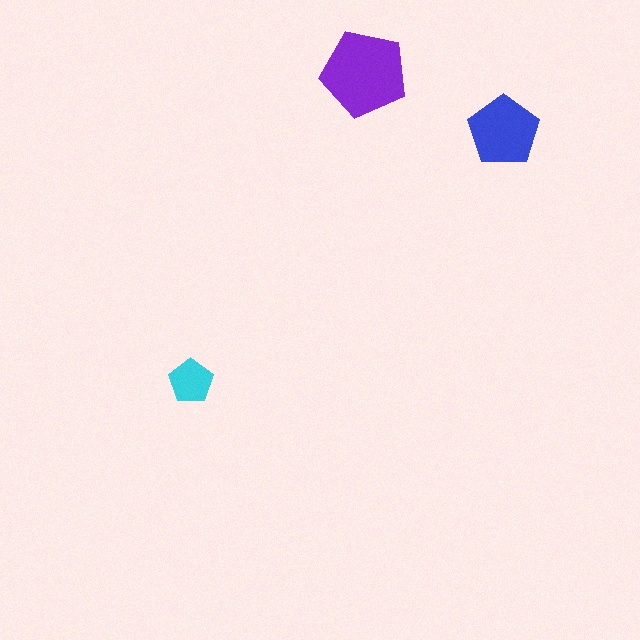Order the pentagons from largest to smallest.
the purple one, the blue one, the cyan one.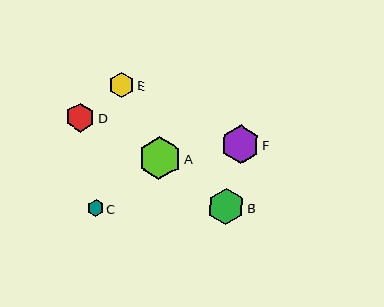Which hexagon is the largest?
Hexagon A is the largest with a size of approximately 42 pixels.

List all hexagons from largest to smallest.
From largest to smallest: A, F, B, D, E, C.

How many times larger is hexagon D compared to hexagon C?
Hexagon D is approximately 1.8 times the size of hexagon C.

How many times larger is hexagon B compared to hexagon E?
Hexagon B is approximately 1.4 times the size of hexagon E.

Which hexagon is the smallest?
Hexagon C is the smallest with a size of approximately 16 pixels.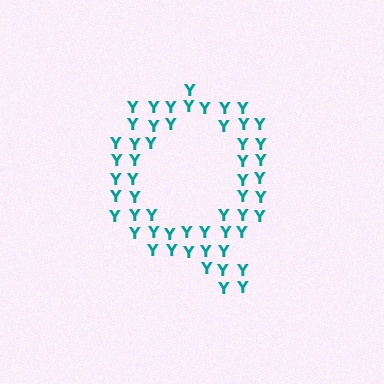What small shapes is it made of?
It is made of small letter Y's.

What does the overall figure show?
The overall figure shows the letter Q.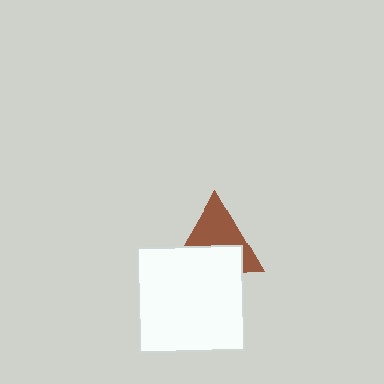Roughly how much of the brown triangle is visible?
About half of it is visible (roughly 53%).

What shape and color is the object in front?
The object in front is a white square.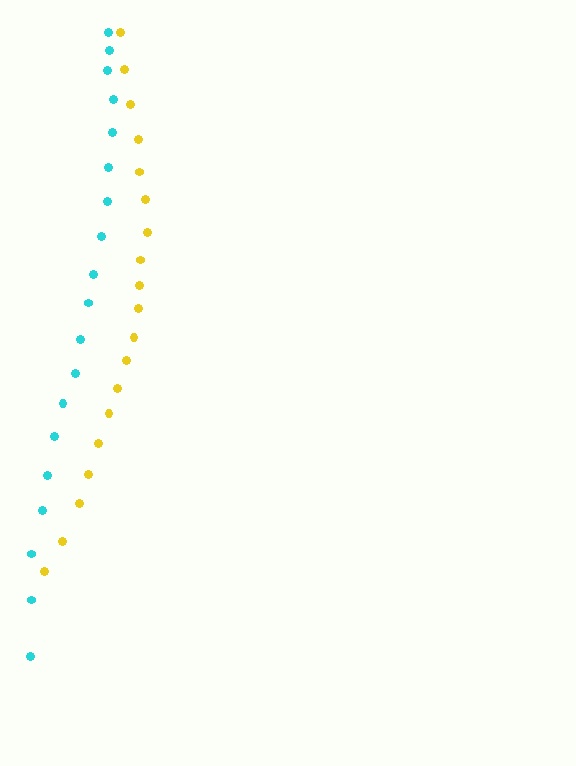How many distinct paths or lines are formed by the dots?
There are 2 distinct paths.